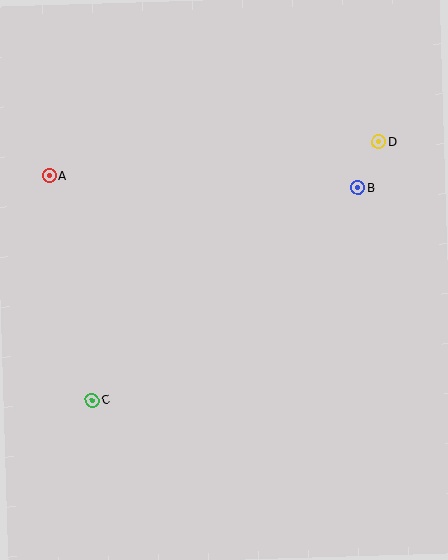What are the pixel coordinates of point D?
Point D is at (379, 142).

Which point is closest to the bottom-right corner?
Point B is closest to the bottom-right corner.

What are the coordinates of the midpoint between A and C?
The midpoint between A and C is at (71, 288).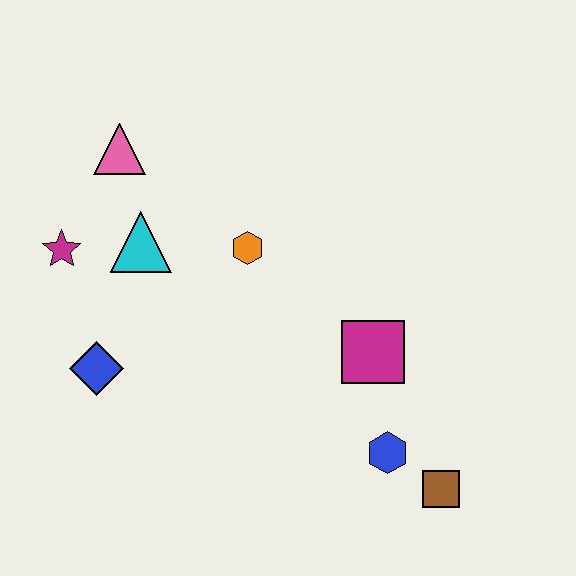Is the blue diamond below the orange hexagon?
Yes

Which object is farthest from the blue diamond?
The brown square is farthest from the blue diamond.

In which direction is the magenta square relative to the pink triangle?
The magenta square is to the right of the pink triangle.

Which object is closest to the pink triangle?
The cyan triangle is closest to the pink triangle.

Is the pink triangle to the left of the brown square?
Yes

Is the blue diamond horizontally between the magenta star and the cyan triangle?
Yes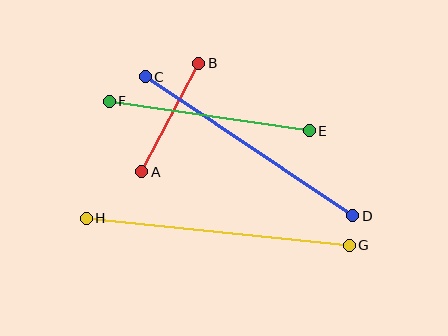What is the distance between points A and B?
The distance is approximately 123 pixels.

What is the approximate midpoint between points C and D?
The midpoint is at approximately (249, 146) pixels.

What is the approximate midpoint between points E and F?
The midpoint is at approximately (209, 116) pixels.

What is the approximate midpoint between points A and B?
The midpoint is at approximately (170, 118) pixels.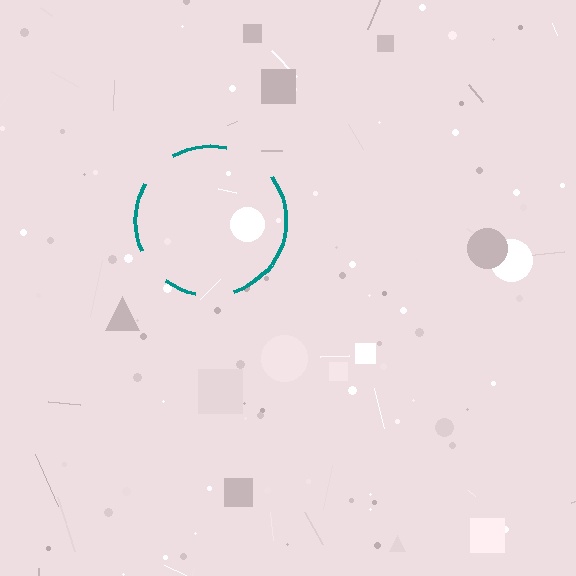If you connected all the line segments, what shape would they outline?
They would outline a circle.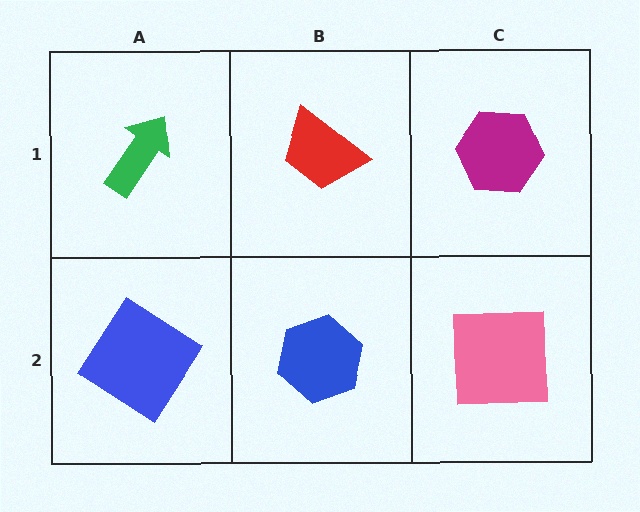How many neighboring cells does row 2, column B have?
3.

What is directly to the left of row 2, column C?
A blue hexagon.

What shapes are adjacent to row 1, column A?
A blue diamond (row 2, column A), a red trapezoid (row 1, column B).